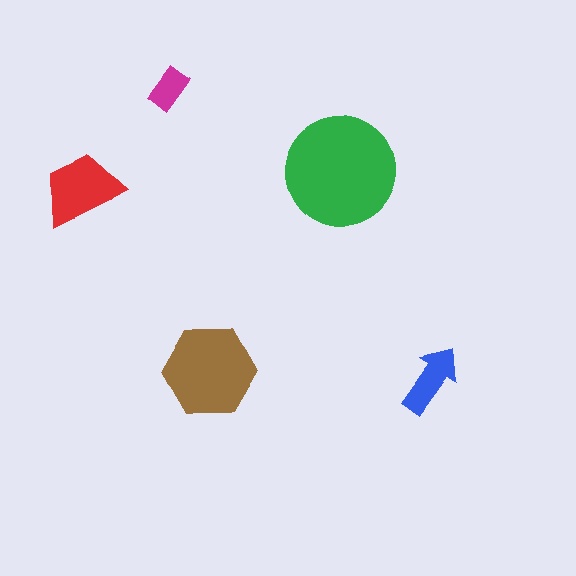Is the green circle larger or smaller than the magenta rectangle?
Larger.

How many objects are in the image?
There are 5 objects in the image.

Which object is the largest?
The green circle.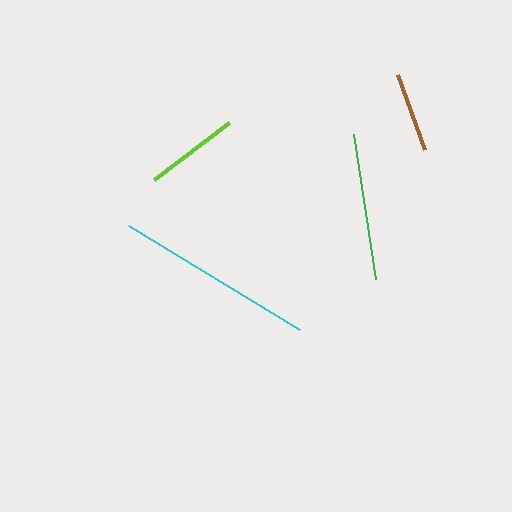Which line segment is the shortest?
The brown line is the shortest at approximately 80 pixels.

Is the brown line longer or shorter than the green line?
The green line is longer than the brown line.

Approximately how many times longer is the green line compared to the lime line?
The green line is approximately 1.6 times the length of the lime line.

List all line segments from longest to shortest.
From longest to shortest: cyan, green, lime, brown.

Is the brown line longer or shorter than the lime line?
The lime line is longer than the brown line.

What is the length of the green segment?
The green segment is approximately 147 pixels long.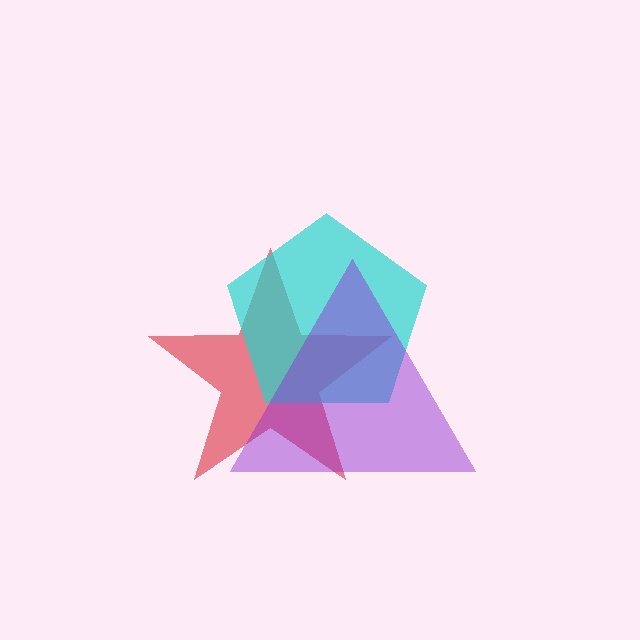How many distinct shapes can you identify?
There are 3 distinct shapes: a red star, a cyan pentagon, a purple triangle.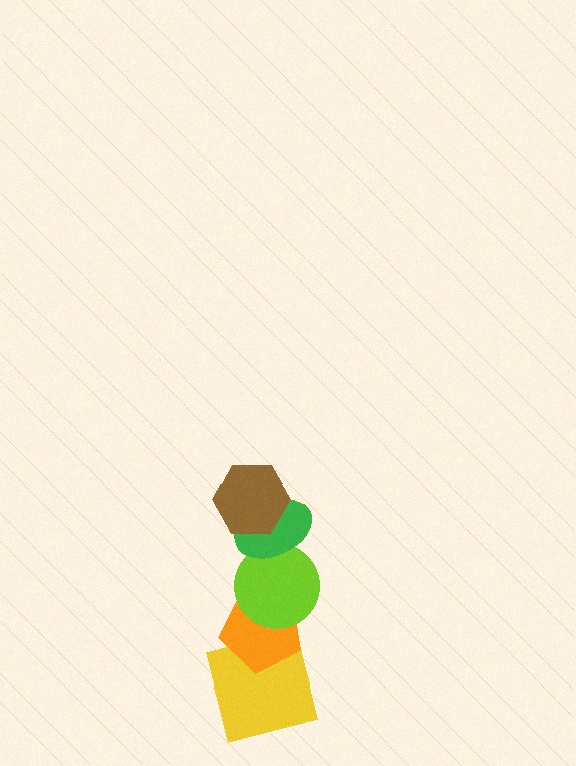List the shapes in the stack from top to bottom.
From top to bottom: the brown hexagon, the green ellipse, the lime circle, the orange pentagon, the yellow square.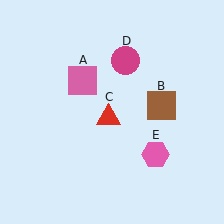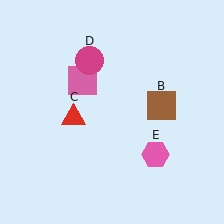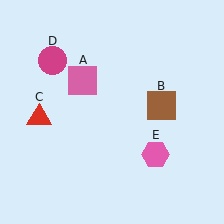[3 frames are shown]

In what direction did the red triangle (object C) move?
The red triangle (object C) moved left.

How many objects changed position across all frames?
2 objects changed position: red triangle (object C), magenta circle (object D).